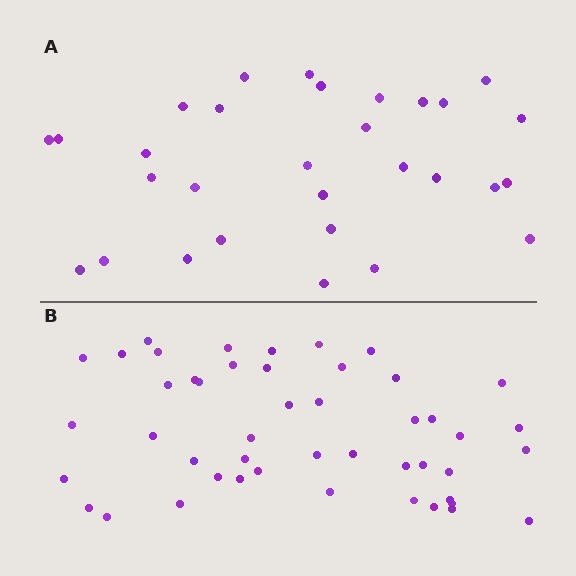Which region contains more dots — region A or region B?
Region B (the bottom region) has more dots.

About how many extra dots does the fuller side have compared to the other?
Region B has approximately 15 more dots than region A.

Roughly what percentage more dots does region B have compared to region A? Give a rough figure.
About 55% more.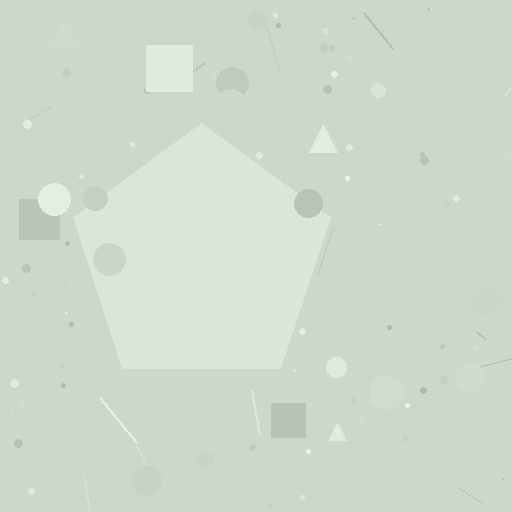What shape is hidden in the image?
A pentagon is hidden in the image.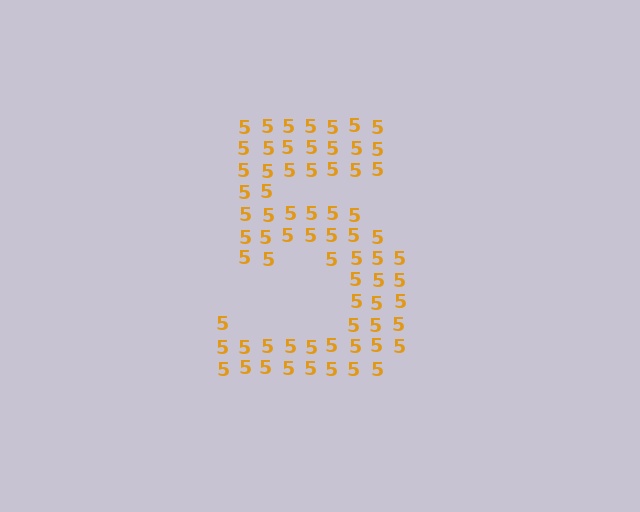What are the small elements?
The small elements are digit 5's.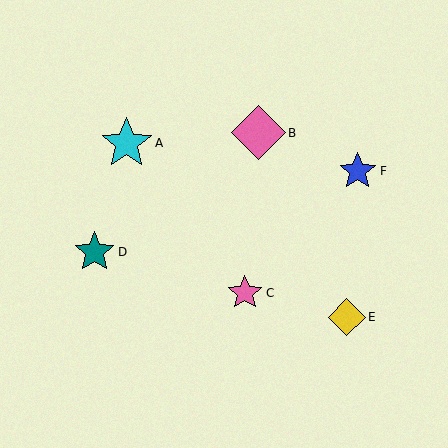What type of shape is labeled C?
Shape C is a pink star.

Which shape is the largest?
The pink diamond (labeled B) is the largest.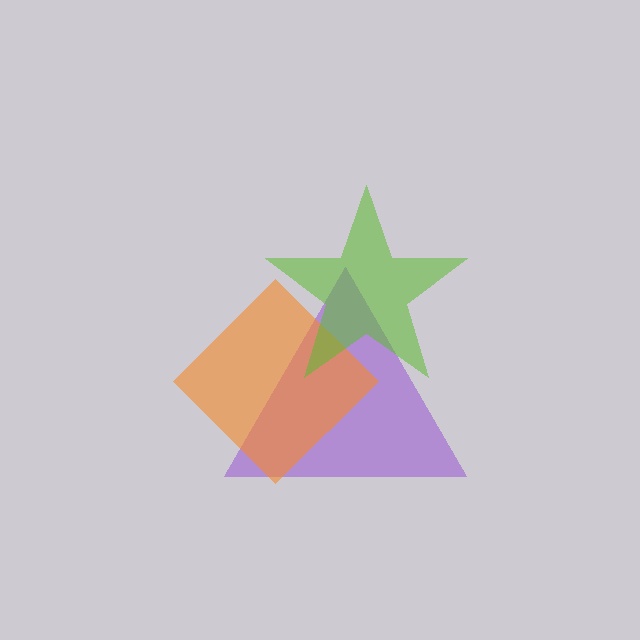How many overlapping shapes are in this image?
There are 3 overlapping shapes in the image.